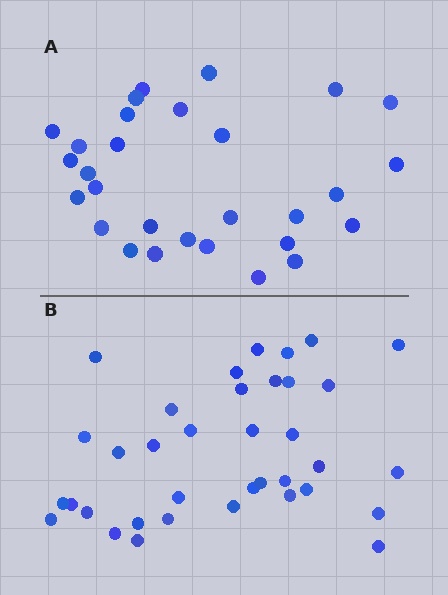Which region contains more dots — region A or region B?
Region B (the bottom region) has more dots.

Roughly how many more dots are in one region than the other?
Region B has roughly 8 or so more dots than region A.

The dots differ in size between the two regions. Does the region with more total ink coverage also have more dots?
No. Region A has more total ink coverage because its dots are larger, but region B actually contains more individual dots. Total area can be misleading — the number of items is what matters here.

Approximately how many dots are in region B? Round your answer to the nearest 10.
About 40 dots. (The exact count is 36, which rounds to 40.)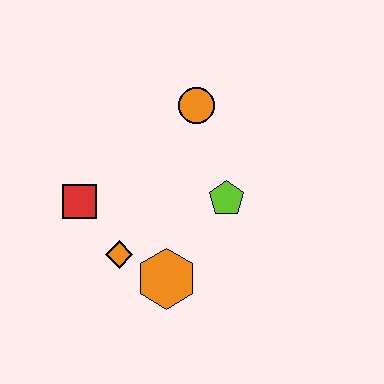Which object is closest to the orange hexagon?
The orange diamond is closest to the orange hexagon.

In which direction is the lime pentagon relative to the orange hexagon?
The lime pentagon is above the orange hexagon.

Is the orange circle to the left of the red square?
No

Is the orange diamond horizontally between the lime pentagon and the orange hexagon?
No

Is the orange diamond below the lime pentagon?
Yes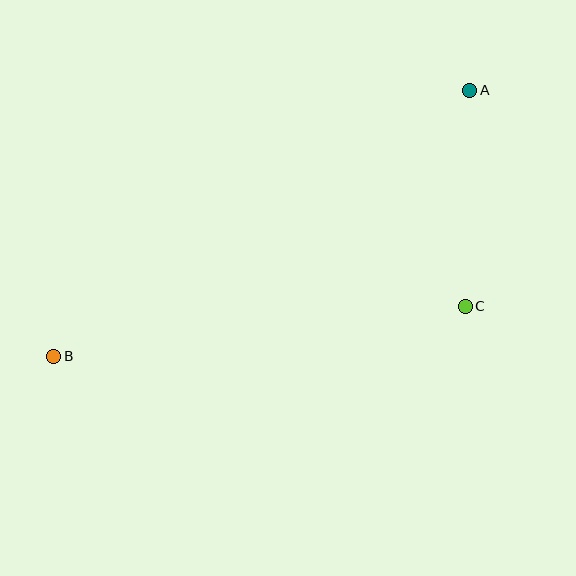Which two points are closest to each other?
Points A and C are closest to each other.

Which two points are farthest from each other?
Points A and B are farthest from each other.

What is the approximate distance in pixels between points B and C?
The distance between B and C is approximately 415 pixels.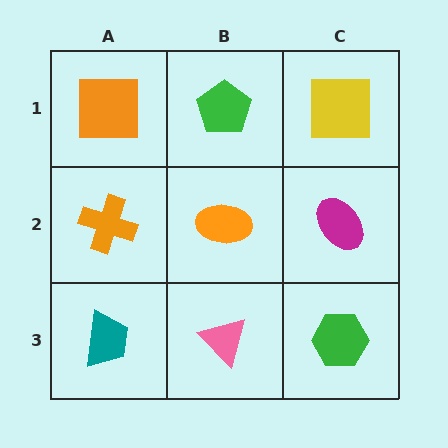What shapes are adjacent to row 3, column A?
An orange cross (row 2, column A), a pink triangle (row 3, column B).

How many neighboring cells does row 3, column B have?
3.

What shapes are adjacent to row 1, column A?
An orange cross (row 2, column A), a green pentagon (row 1, column B).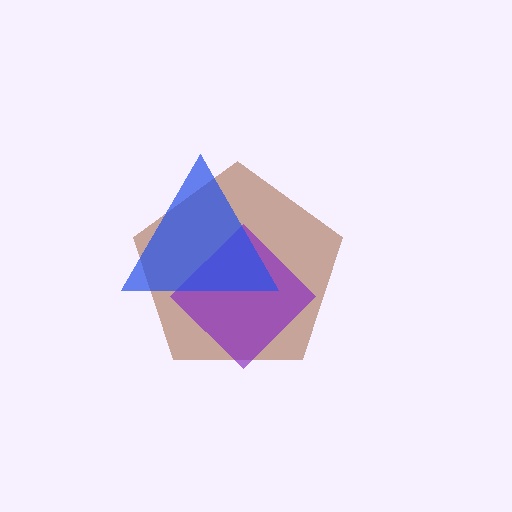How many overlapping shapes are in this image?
There are 3 overlapping shapes in the image.